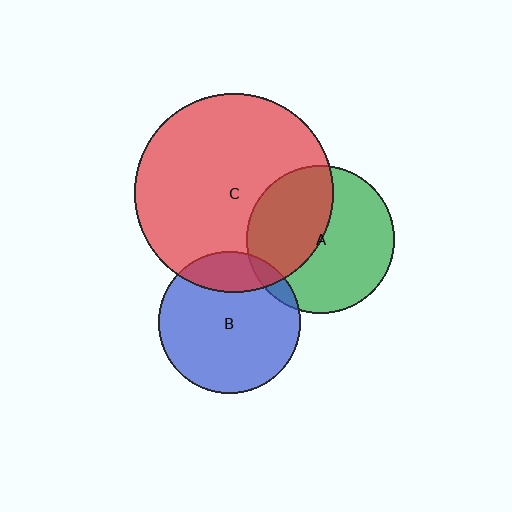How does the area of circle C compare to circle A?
Approximately 1.8 times.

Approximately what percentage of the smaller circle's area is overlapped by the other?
Approximately 5%.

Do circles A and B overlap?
Yes.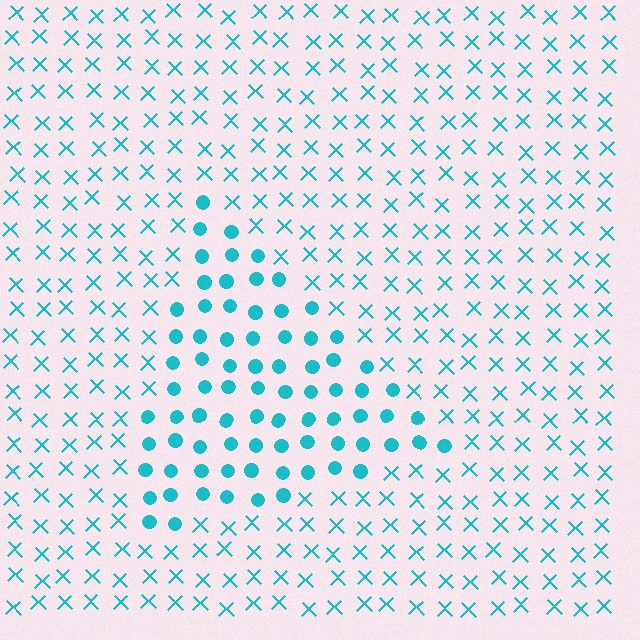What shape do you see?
I see a triangle.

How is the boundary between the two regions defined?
The boundary is defined by a change in element shape: circles inside vs. X marks outside. All elements share the same color and spacing.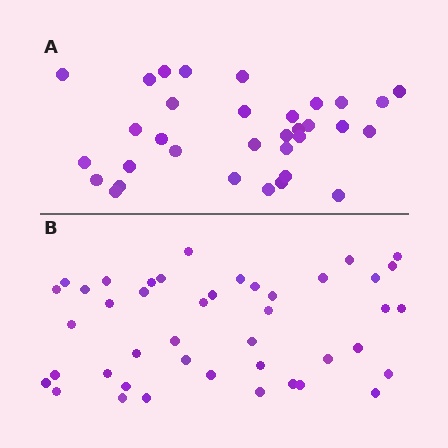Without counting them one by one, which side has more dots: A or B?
Region B (the bottom region) has more dots.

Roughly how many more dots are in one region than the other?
Region B has roughly 10 or so more dots than region A.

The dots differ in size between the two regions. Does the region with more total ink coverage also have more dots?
No. Region A has more total ink coverage because its dots are larger, but region B actually contains more individual dots. Total area can be misleading — the number of items is what matters here.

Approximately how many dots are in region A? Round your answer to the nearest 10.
About 30 dots. (The exact count is 33, which rounds to 30.)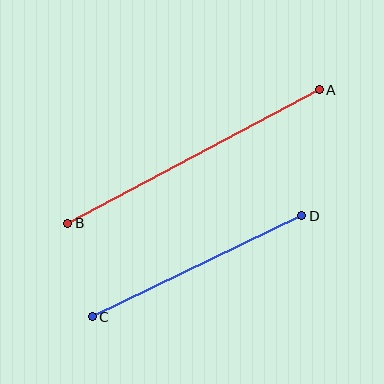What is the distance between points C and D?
The distance is approximately 233 pixels.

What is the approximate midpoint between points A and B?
The midpoint is at approximately (194, 157) pixels.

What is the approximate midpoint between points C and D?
The midpoint is at approximately (197, 266) pixels.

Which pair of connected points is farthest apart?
Points A and B are farthest apart.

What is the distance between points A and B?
The distance is approximately 285 pixels.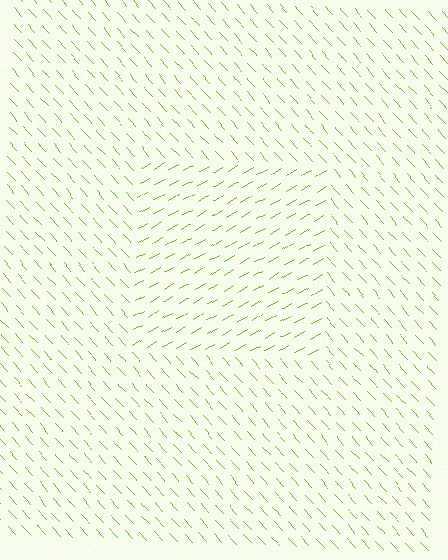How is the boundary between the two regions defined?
The boundary is defined purely by a change in line orientation (approximately 77 degrees difference). All lines are the same color and thickness.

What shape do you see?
I see a rectangle.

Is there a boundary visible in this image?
Yes, there is a texture boundary formed by a change in line orientation.